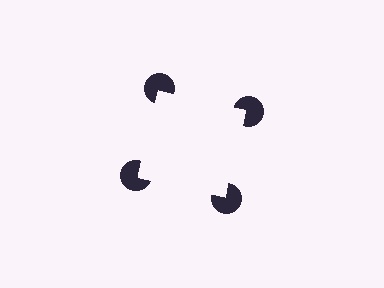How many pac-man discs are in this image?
There are 4 — one at each vertex of the illusory square.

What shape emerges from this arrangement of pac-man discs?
An illusory square — its edges are inferred from the aligned wedge cuts in the pac-man discs, not physically drawn.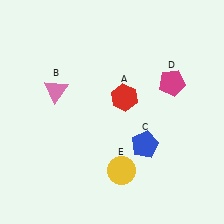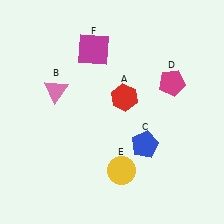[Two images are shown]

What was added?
A magenta square (F) was added in Image 2.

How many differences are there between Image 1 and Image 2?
There is 1 difference between the two images.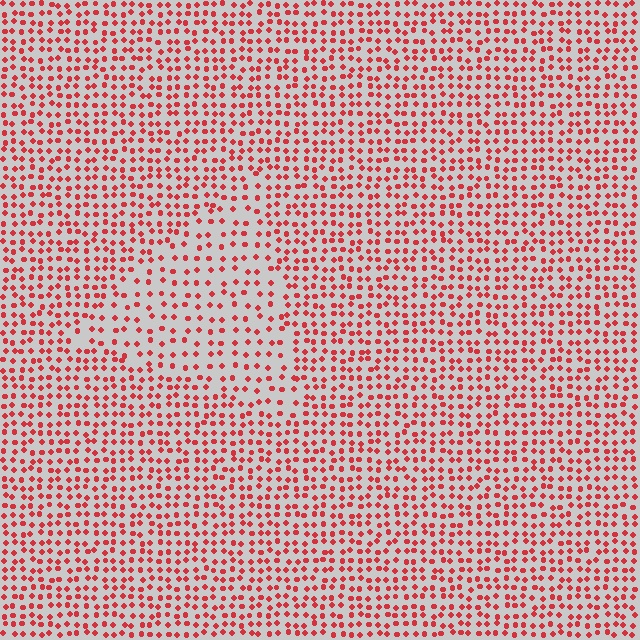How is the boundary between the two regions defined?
The boundary is defined by a change in element density (approximately 1.7x ratio). All elements are the same color, size, and shape.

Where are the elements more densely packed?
The elements are more densely packed outside the triangle boundary.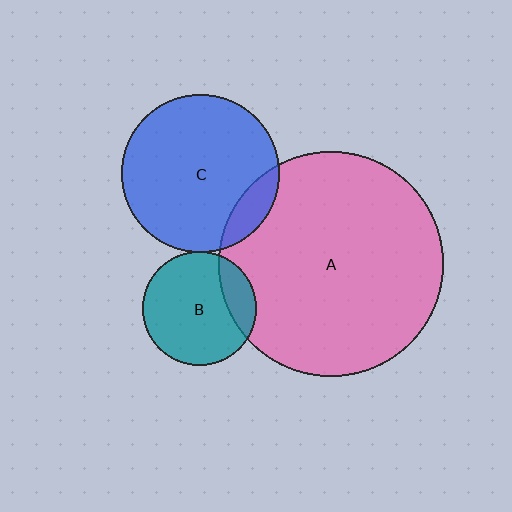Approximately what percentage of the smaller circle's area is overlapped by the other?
Approximately 5%.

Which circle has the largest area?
Circle A (pink).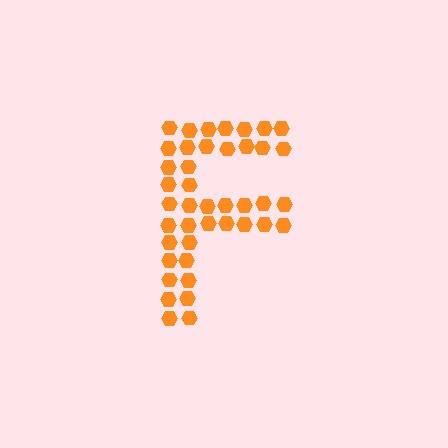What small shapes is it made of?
It is made of small hexagons.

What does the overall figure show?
The overall figure shows the letter F.